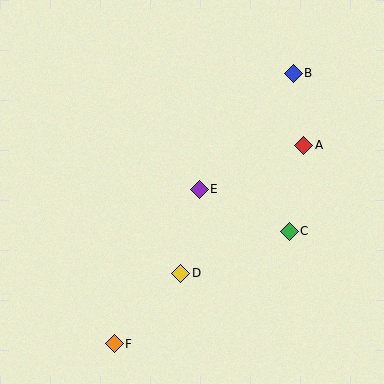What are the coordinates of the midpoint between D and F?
The midpoint between D and F is at (147, 309).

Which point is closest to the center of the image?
Point E at (199, 189) is closest to the center.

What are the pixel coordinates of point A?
Point A is at (304, 145).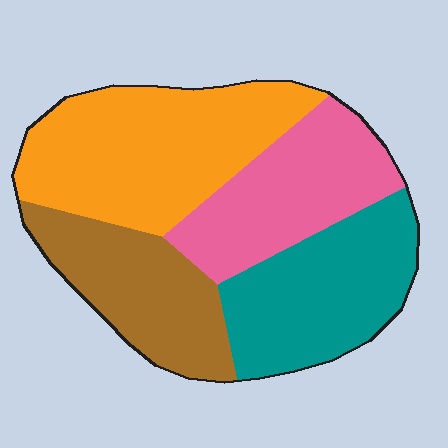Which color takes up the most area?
Orange, at roughly 30%.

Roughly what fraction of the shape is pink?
Pink covers 22% of the shape.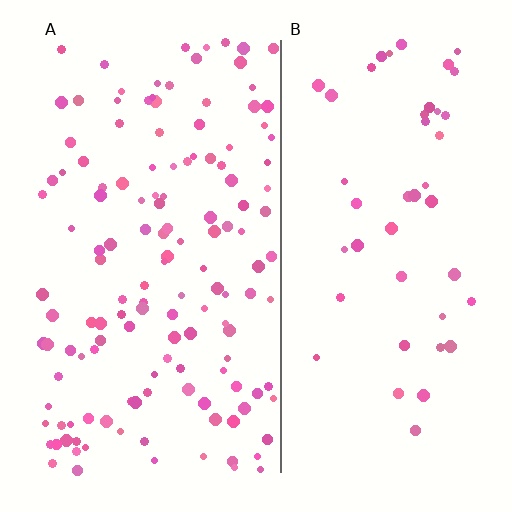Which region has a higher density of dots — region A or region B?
A (the left).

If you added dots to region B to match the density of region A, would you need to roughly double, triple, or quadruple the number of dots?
Approximately triple.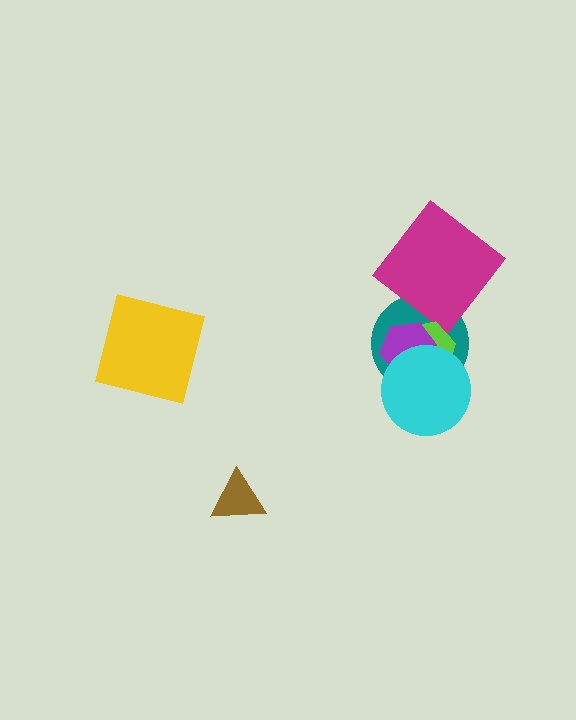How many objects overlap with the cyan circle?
3 objects overlap with the cyan circle.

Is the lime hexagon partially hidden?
Yes, it is partially covered by another shape.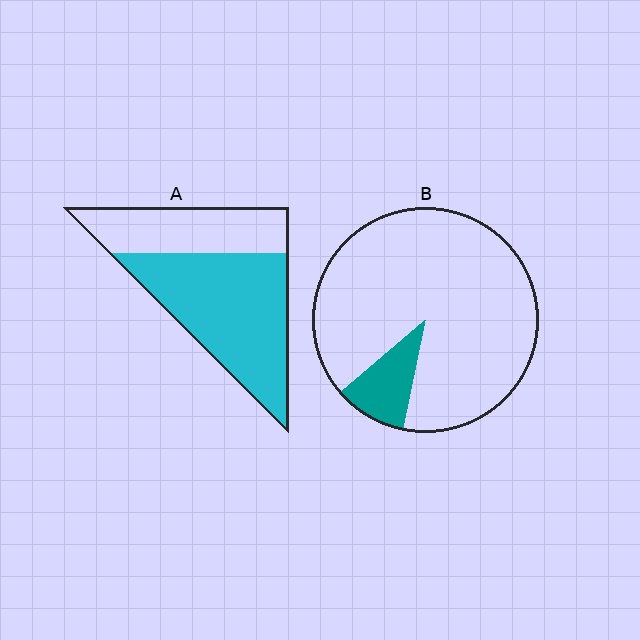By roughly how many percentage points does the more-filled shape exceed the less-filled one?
By roughly 55 percentage points (A over B).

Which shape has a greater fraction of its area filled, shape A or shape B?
Shape A.